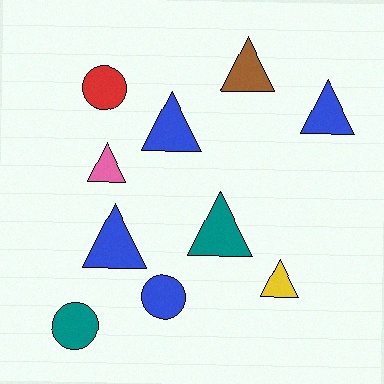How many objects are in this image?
There are 10 objects.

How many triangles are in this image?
There are 7 triangles.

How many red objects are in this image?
There is 1 red object.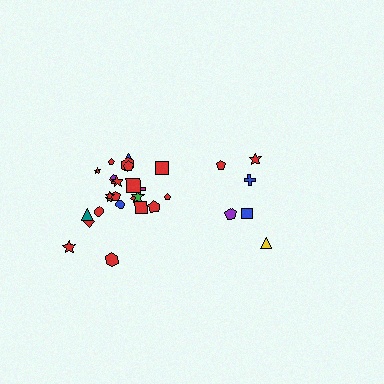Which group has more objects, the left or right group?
The left group.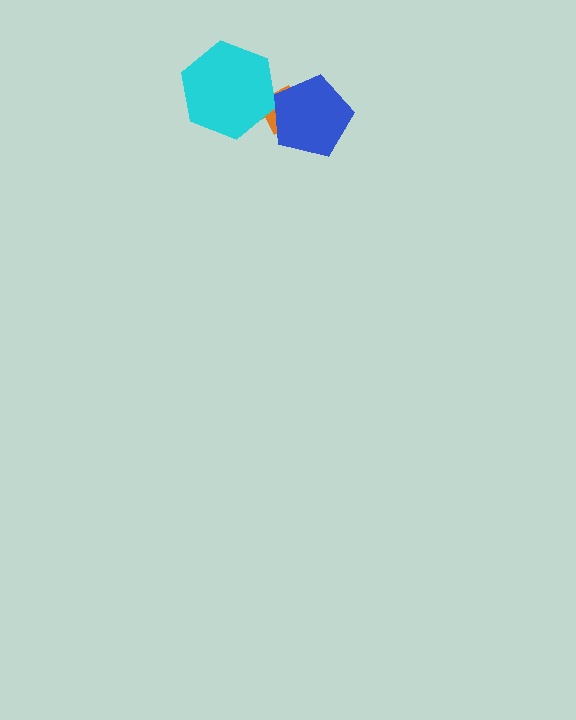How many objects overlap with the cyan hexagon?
1 object overlaps with the cyan hexagon.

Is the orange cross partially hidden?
Yes, it is partially covered by another shape.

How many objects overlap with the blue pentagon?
1 object overlaps with the blue pentagon.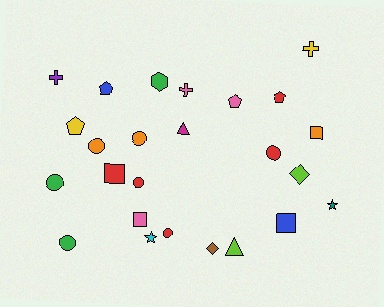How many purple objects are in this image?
There is 1 purple object.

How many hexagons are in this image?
There is 1 hexagon.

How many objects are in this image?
There are 25 objects.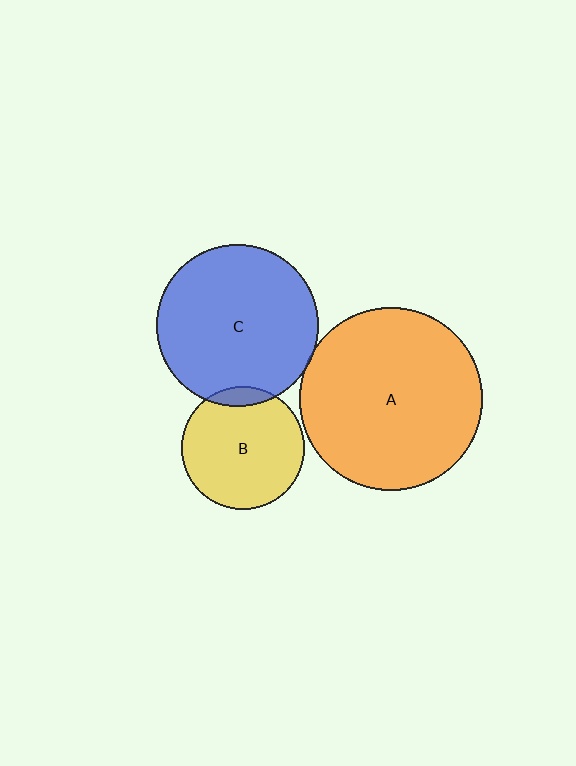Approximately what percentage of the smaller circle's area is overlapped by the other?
Approximately 10%.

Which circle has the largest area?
Circle A (orange).